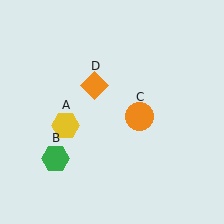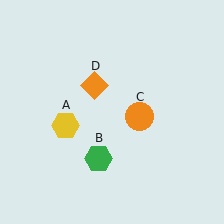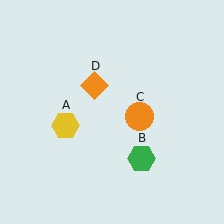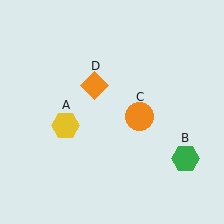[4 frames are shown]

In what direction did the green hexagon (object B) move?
The green hexagon (object B) moved right.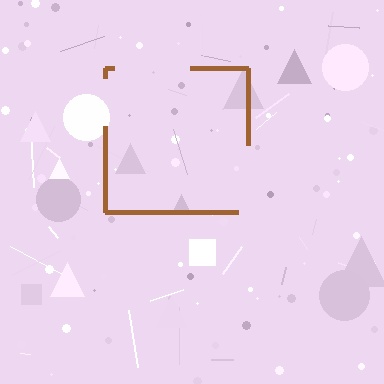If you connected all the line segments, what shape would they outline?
They would outline a square.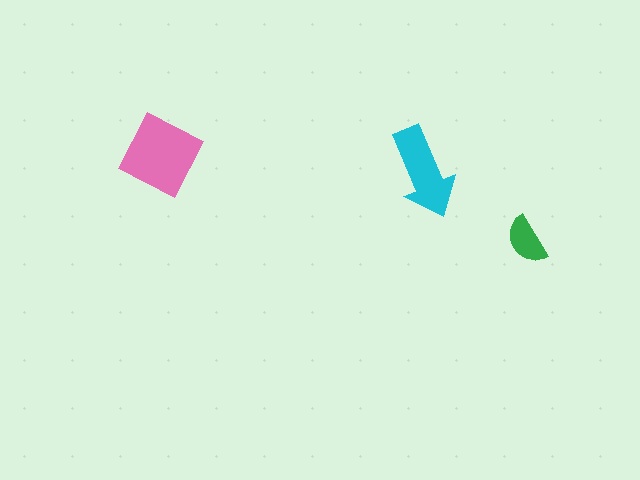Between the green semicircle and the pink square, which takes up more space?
The pink square.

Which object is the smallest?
The green semicircle.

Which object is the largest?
The pink square.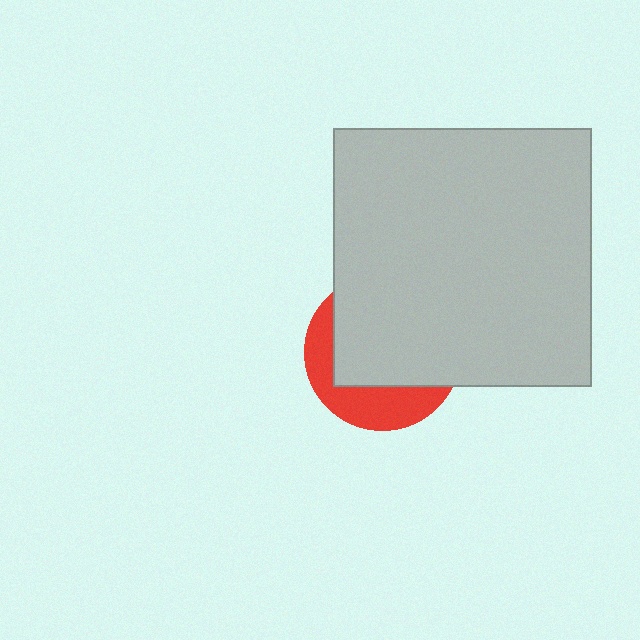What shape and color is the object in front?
The object in front is a light gray square.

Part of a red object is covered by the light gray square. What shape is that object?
It is a circle.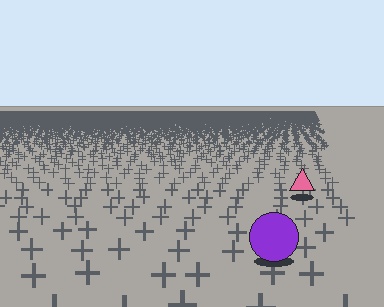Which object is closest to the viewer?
The purple circle is closest. The texture marks near it are larger and more spread out.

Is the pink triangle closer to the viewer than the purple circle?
No. The purple circle is closer — you can tell from the texture gradient: the ground texture is coarser near it.